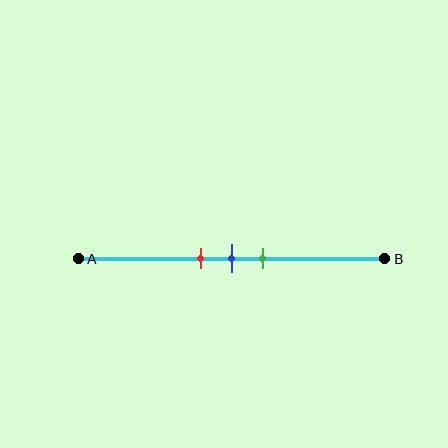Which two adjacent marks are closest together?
The red and blue marks are the closest adjacent pair.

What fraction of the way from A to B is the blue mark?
The blue mark is approximately 50% (0.5) of the way from A to B.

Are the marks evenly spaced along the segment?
Yes, the marks are approximately evenly spaced.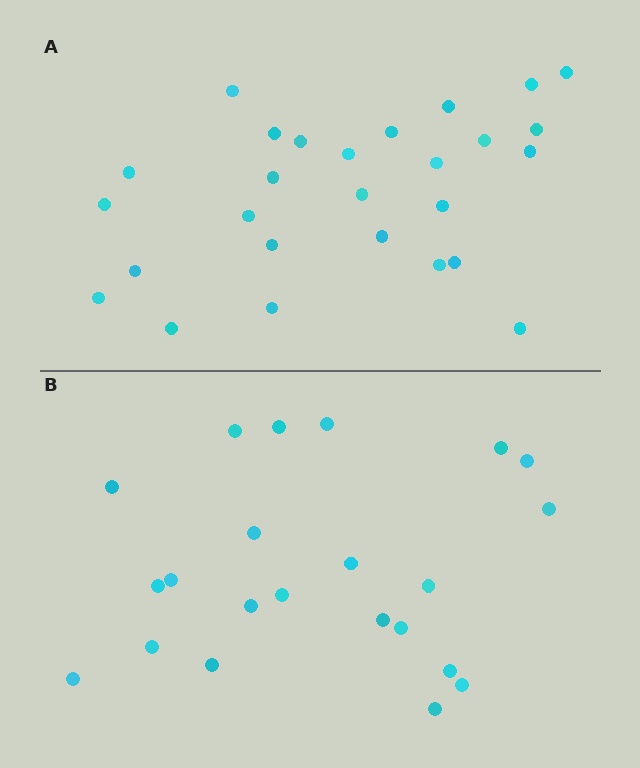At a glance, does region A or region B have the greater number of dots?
Region A (the top region) has more dots.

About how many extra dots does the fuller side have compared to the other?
Region A has about 5 more dots than region B.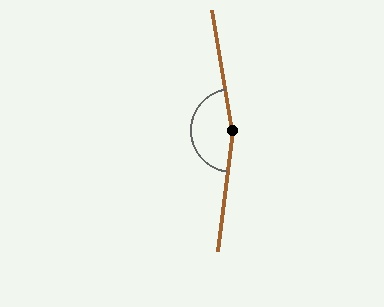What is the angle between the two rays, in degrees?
Approximately 163 degrees.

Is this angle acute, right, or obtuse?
It is obtuse.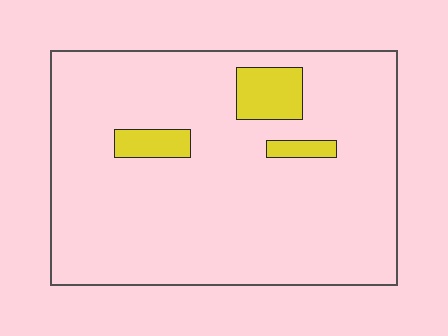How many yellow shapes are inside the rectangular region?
3.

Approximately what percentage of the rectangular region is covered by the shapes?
Approximately 10%.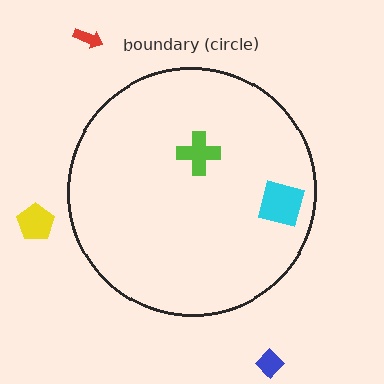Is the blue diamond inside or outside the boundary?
Outside.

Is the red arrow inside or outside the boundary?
Outside.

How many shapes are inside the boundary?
2 inside, 3 outside.